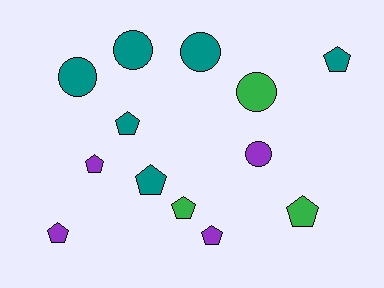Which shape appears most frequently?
Pentagon, with 8 objects.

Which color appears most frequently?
Teal, with 6 objects.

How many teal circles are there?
There are 3 teal circles.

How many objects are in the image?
There are 13 objects.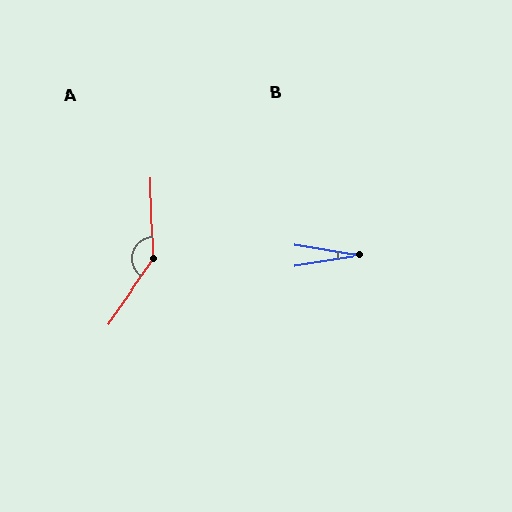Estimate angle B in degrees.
Approximately 19 degrees.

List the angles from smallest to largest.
B (19°), A (144°).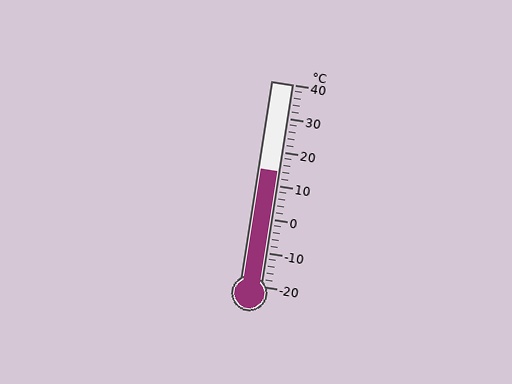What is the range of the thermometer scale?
The thermometer scale ranges from -20°C to 40°C.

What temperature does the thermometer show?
The thermometer shows approximately 14°C.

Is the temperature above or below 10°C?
The temperature is above 10°C.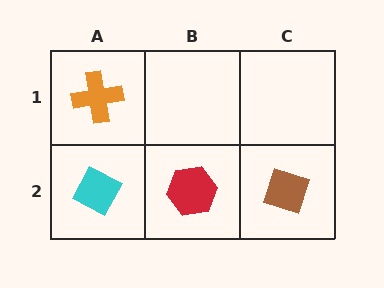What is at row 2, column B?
A red hexagon.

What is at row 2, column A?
A cyan diamond.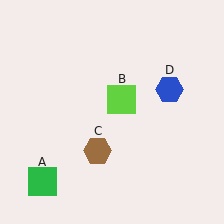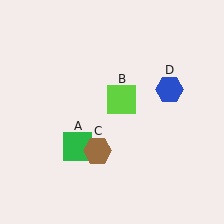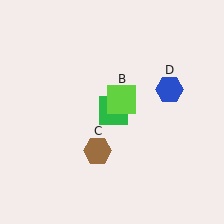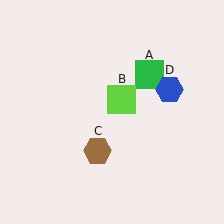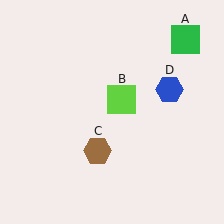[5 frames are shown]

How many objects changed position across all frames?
1 object changed position: green square (object A).